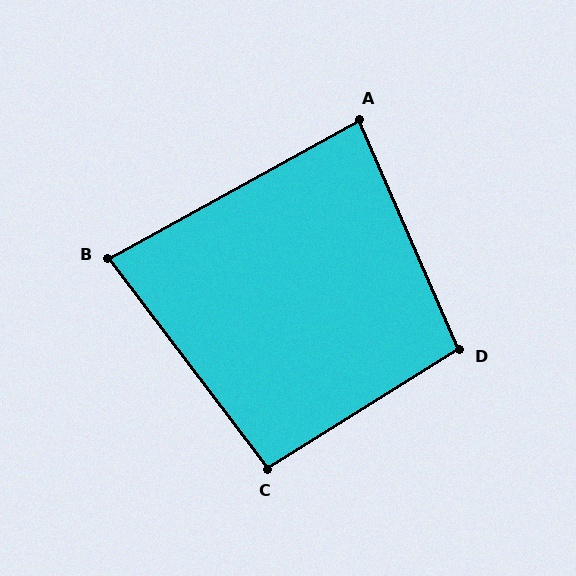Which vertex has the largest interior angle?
D, at approximately 98 degrees.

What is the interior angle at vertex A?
Approximately 85 degrees (acute).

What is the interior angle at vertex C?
Approximately 95 degrees (obtuse).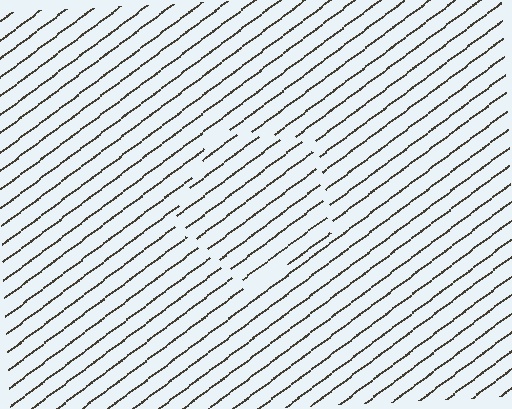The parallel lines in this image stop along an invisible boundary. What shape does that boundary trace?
An illusory pentagon. The interior of the shape contains the same grating, shifted by half a period — the contour is defined by the phase discontinuity where line-ends from the inner and outer gratings abut.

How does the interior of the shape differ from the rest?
The interior of the shape contains the same grating, shifted by half a period — the contour is defined by the phase discontinuity where line-ends from the inner and outer gratings abut.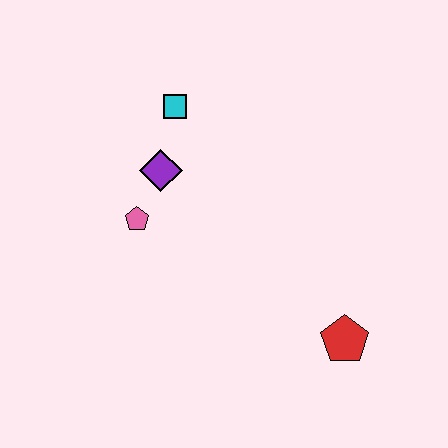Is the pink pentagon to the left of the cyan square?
Yes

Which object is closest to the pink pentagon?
The purple diamond is closest to the pink pentagon.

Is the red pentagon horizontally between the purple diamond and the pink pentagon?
No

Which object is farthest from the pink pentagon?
The red pentagon is farthest from the pink pentagon.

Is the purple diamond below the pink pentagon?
No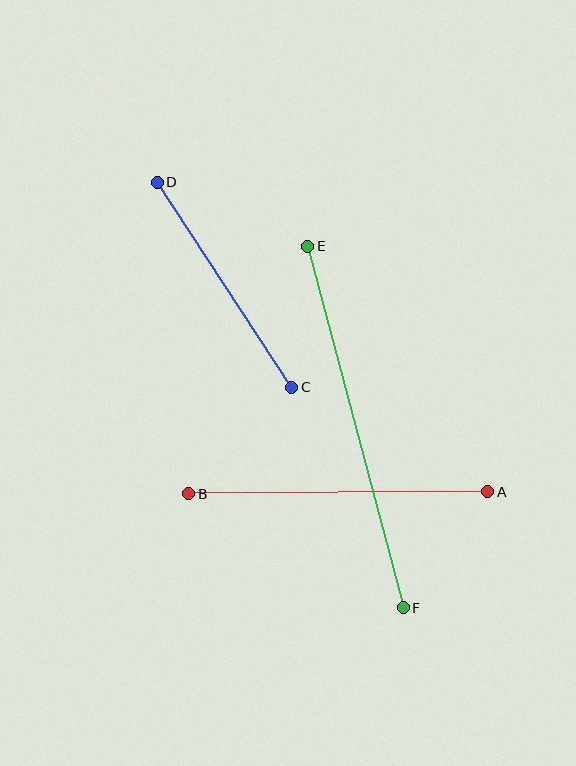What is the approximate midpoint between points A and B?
The midpoint is at approximately (338, 493) pixels.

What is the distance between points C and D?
The distance is approximately 245 pixels.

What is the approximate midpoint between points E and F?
The midpoint is at approximately (356, 427) pixels.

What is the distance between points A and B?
The distance is approximately 299 pixels.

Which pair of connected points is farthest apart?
Points E and F are farthest apart.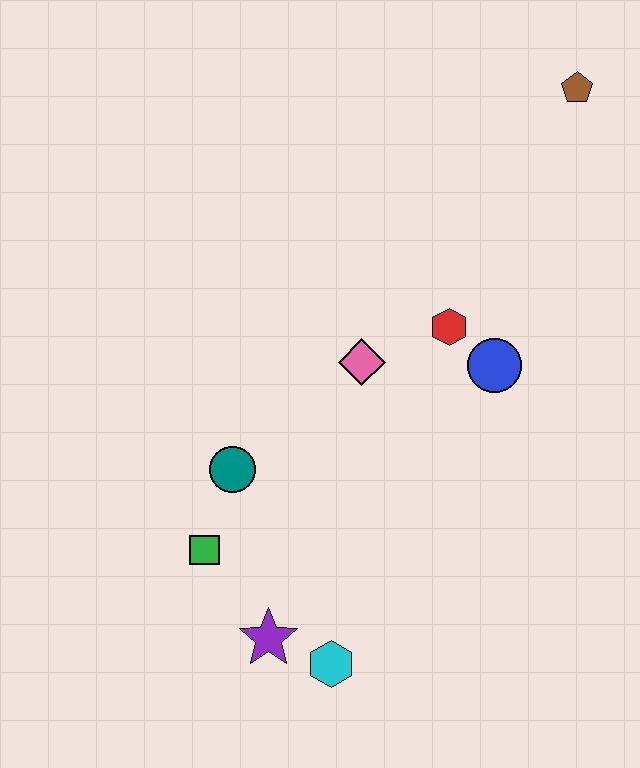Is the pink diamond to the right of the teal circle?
Yes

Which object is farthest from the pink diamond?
The brown pentagon is farthest from the pink diamond.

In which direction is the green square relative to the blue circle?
The green square is to the left of the blue circle.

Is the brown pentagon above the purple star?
Yes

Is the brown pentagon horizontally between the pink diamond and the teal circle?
No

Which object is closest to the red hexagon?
The blue circle is closest to the red hexagon.